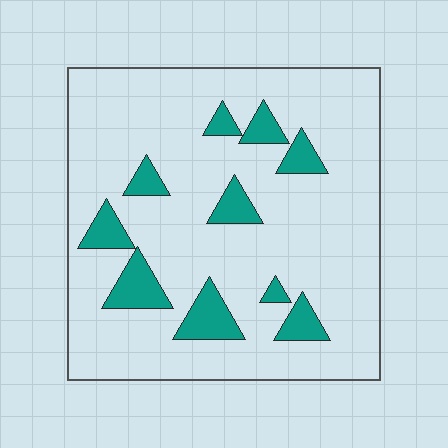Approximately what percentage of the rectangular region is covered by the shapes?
Approximately 15%.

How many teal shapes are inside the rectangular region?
10.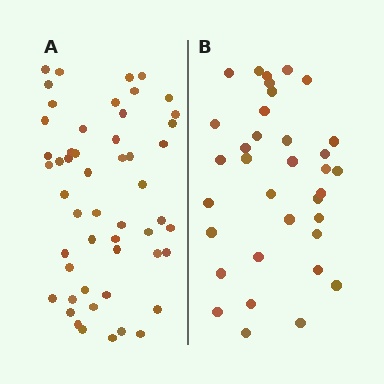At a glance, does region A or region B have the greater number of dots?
Region A (the left region) has more dots.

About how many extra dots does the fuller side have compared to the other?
Region A has approximately 15 more dots than region B.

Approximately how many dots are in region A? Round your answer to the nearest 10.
About 50 dots. (The exact count is 52, which rounds to 50.)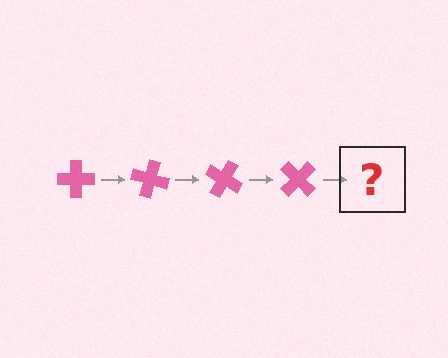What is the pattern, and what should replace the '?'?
The pattern is that the cross rotates 15 degrees each step. The '?' should be a pink cross rotated 60 degrees.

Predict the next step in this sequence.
The next step is a pink cross rotated 60 degrees.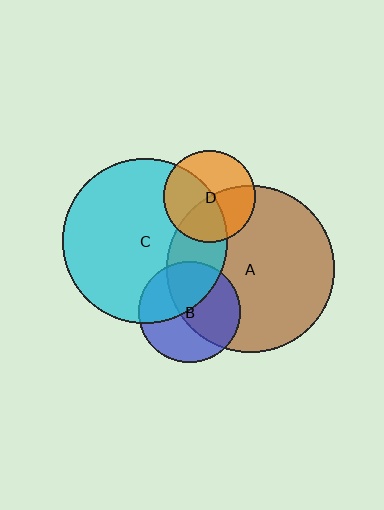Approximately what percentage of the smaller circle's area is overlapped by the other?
Approximately 55%.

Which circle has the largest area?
Circle A (brown).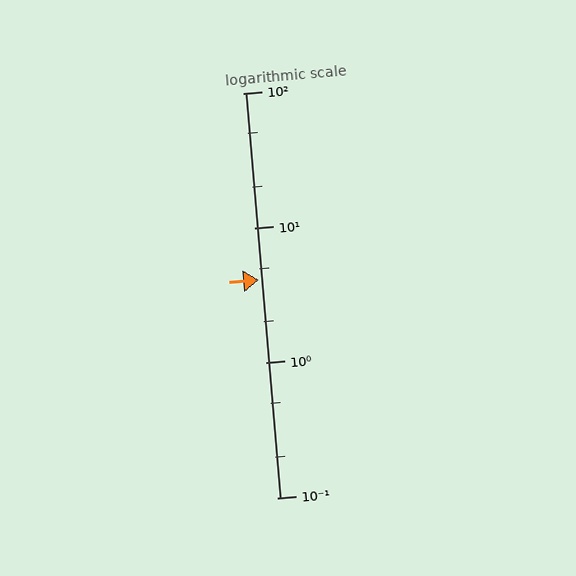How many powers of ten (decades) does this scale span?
The scale spans 3 decades, from 0.1 to 100.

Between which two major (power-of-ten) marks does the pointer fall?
The pointer is between 1 and 10.